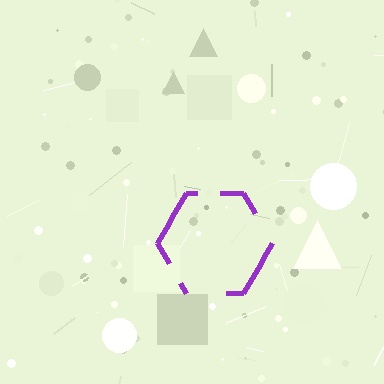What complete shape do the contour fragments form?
The contour fragments form a hexagon.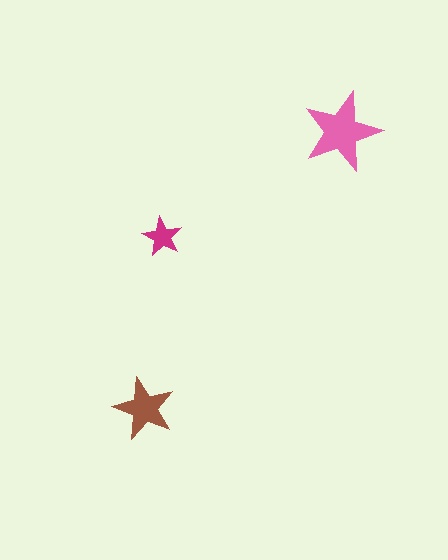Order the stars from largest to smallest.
the pink one, the brown one, the magenta one.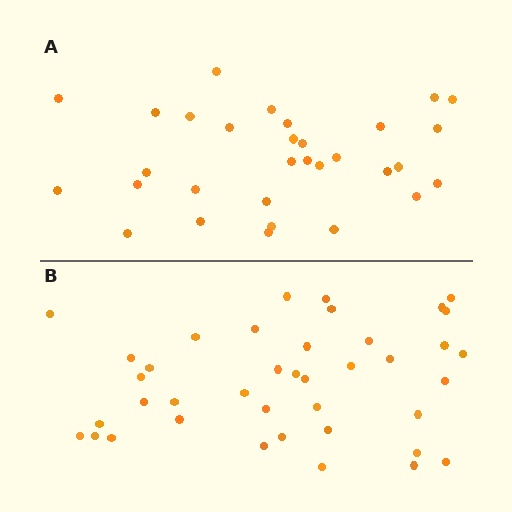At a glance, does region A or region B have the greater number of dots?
Region B (the bottom region) has more dots.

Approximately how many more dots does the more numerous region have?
Region B has roughly 8 or so more dots than region A.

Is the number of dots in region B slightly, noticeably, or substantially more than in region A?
Region B has noticeably more, but not dramatically so. The ratio is roughly 1.3 to 1.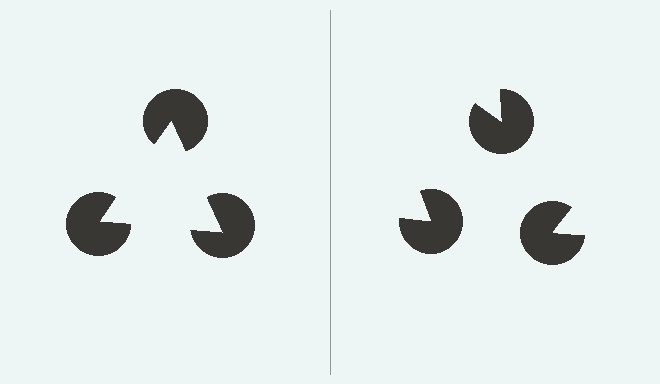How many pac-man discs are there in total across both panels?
6 — 3 on each side.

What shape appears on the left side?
An illusory triangle.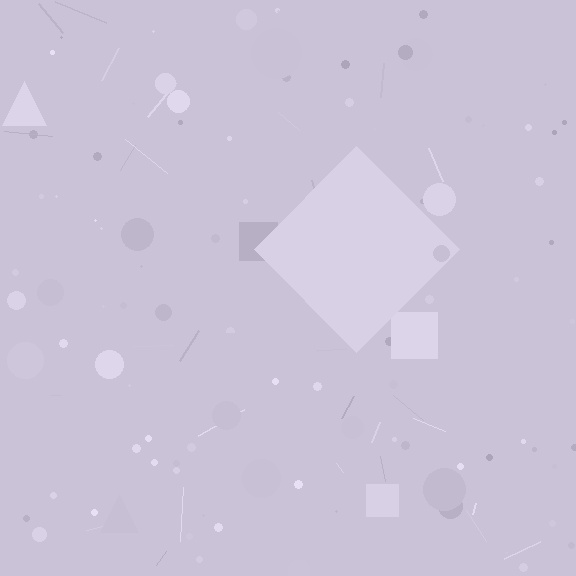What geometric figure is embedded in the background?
A diamond is embedded in the background.